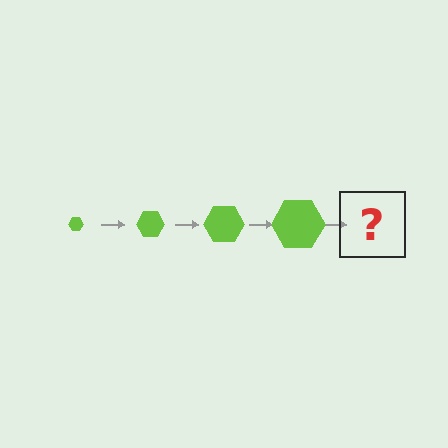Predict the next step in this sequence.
The next step is a lime hexagon, larger than the previous one.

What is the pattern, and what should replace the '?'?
The pattern is that the hexagon gets progressively larger each step. The '?' should be a lime hexagon, larger than the previous one.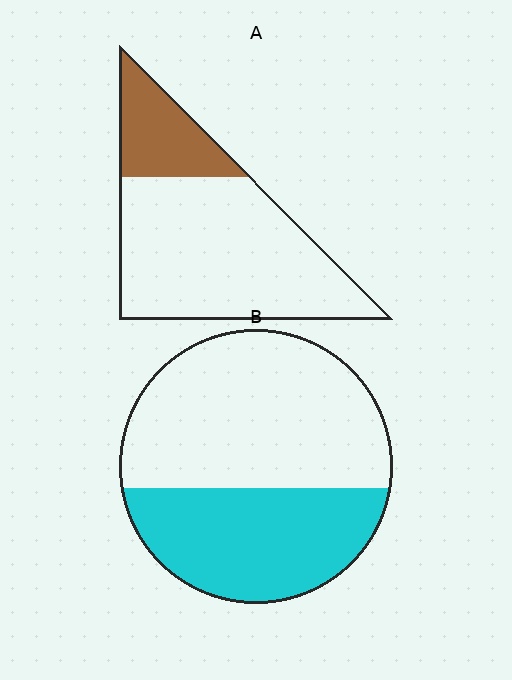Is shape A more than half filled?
No.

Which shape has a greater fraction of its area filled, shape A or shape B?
Shape B.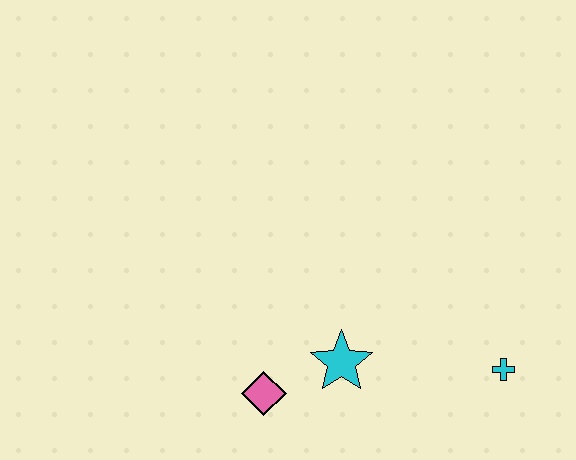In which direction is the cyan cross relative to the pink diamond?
The cyan cross is to the right of the pink diamond.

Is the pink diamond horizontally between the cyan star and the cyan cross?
No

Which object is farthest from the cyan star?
The cyan cross is farthest from the cyan star.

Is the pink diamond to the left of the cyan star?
Yes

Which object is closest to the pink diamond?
The cyan star is closest to the pink diamond.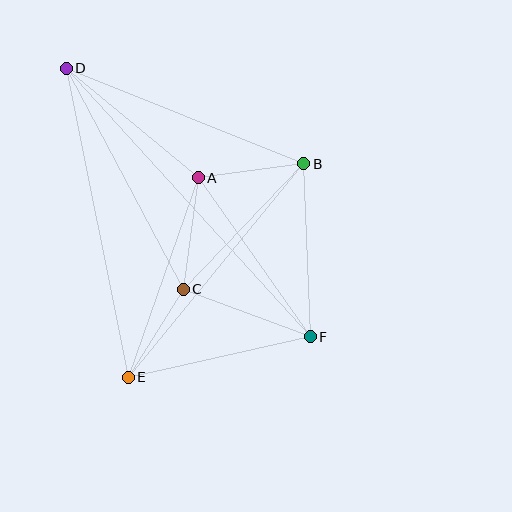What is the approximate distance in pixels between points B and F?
The distance between B and F is approximately 173 pixels.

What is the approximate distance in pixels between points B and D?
The distance between B and D is approximately 256 pixels.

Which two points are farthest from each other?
Points D and F are farthest from each other.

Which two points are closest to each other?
Points C and E are closest to each other.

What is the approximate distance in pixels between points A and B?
The distance between A and B is approximately 106 pixels.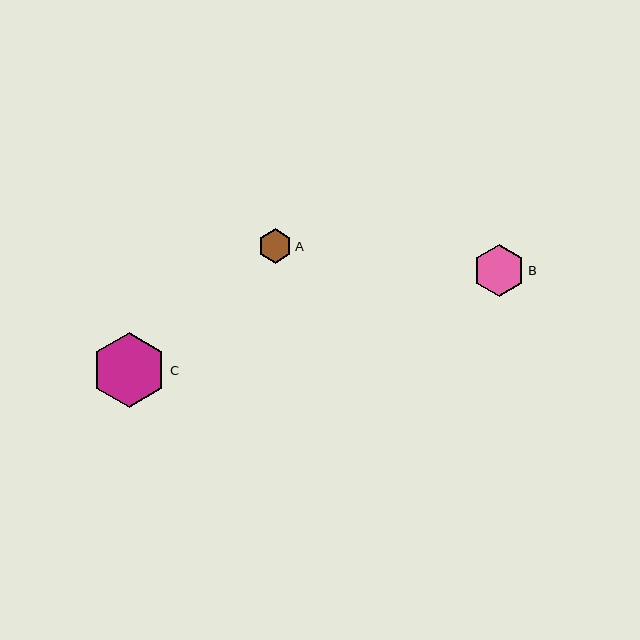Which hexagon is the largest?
Hexagon C is the largest with a size of approximately 75 pixels.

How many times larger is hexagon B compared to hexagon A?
Hexagon B is approximately 1.5 times the size of hexagon A.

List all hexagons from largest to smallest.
From largest to smallest: C, B, A.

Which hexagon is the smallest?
Hexagon A is the smallest with a size of approximately 34 pixels.